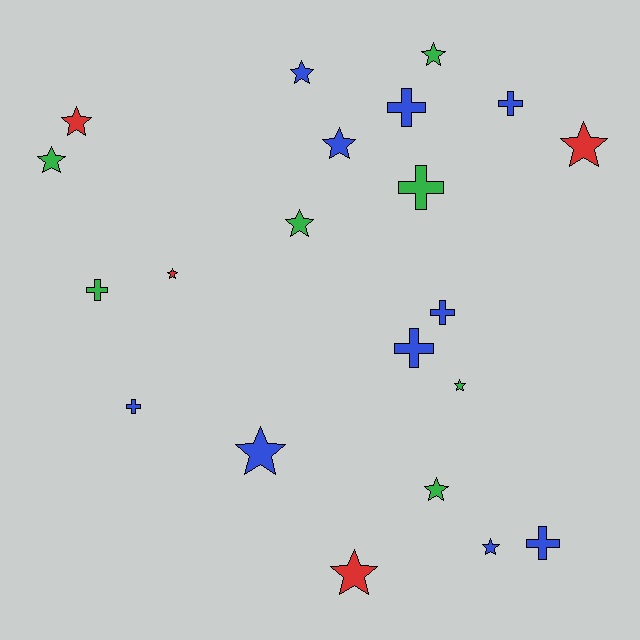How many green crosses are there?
There are 2 green crosses.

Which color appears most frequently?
Blue, with 10 objects.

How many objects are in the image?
There are 21 objects.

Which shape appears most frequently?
Star, with 13 objects.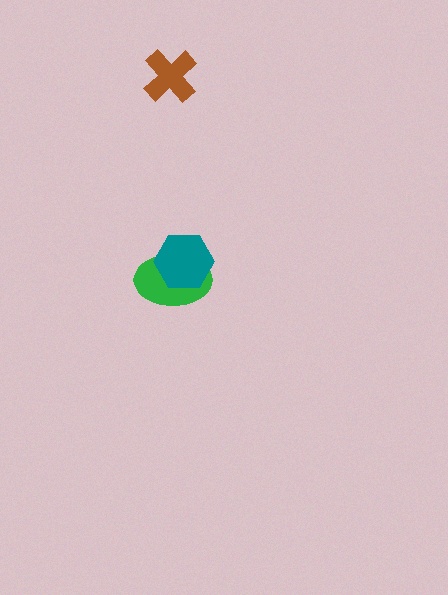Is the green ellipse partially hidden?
Yes, it is partially covered by another shape.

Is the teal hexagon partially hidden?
No, no other shape covers it.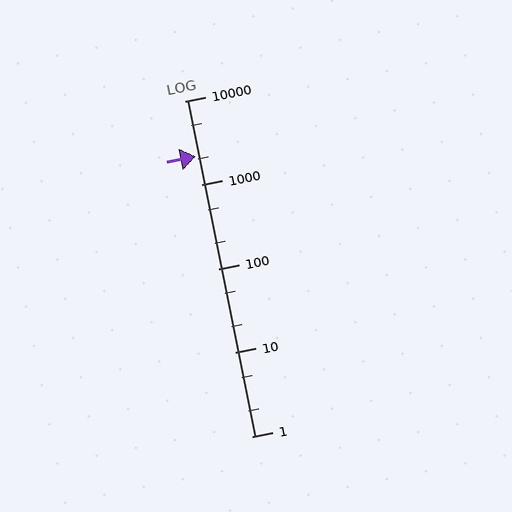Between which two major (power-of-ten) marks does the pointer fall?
The pointer is between 1000 and 10000.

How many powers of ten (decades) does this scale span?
The scale spans 4 decades, from 1 to 10000.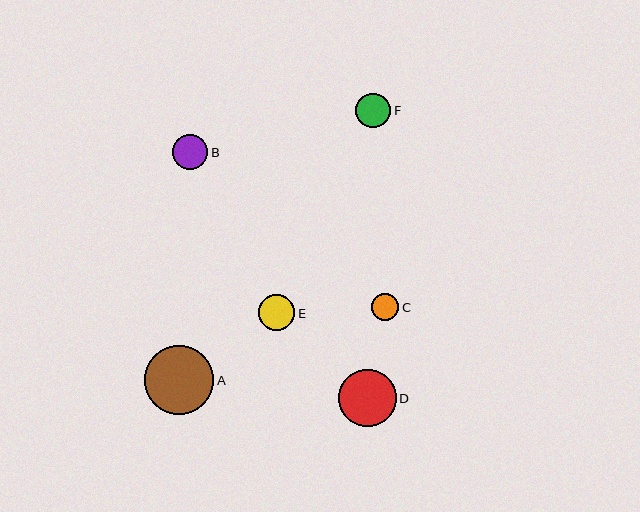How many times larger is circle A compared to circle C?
Circle A is approximately 2.5 times the size of circle C.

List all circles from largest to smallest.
From largest to smallest: A, D, E, B, F, C.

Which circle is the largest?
Circle A is the largest with a size of approximately 69 pixels.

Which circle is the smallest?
Circle C is the smallest with a size of approximately 27 pixels.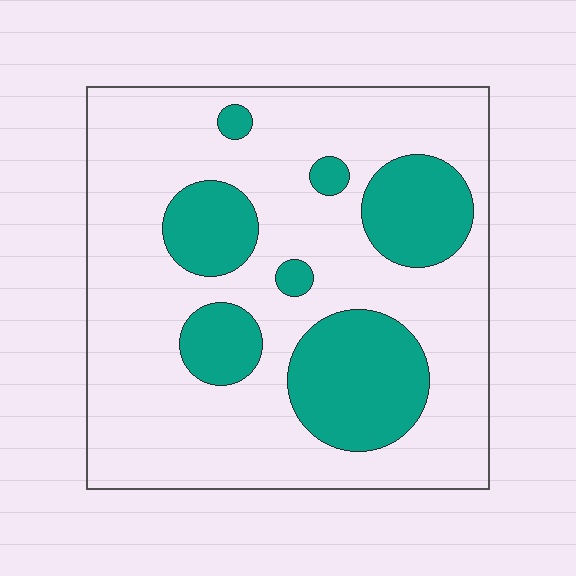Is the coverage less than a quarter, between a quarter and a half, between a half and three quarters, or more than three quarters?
Between a quarter and a half.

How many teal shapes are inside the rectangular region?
7.